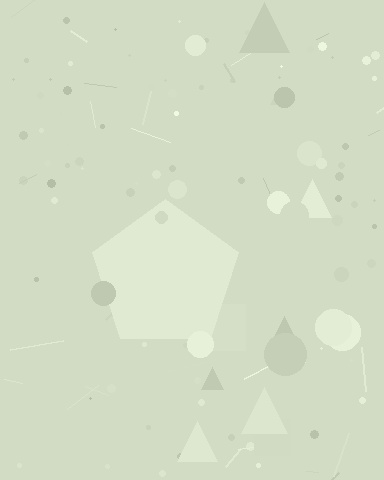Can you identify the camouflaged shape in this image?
The camouflaged shape is a pentagon.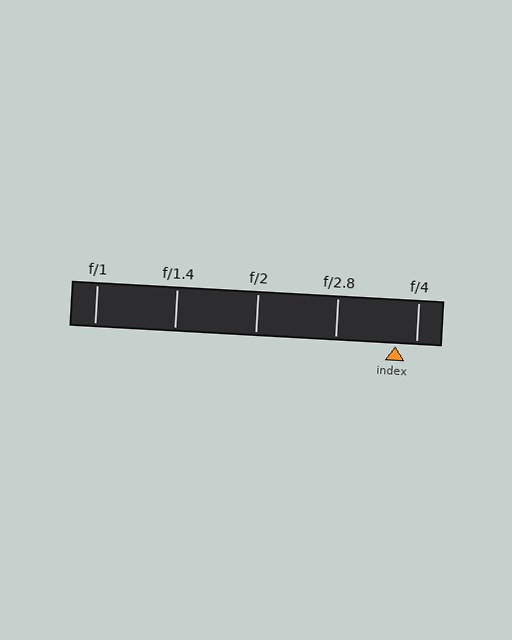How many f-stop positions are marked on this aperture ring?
There are 5 f-stop positions marked.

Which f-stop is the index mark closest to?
The index mark is closest to f/4.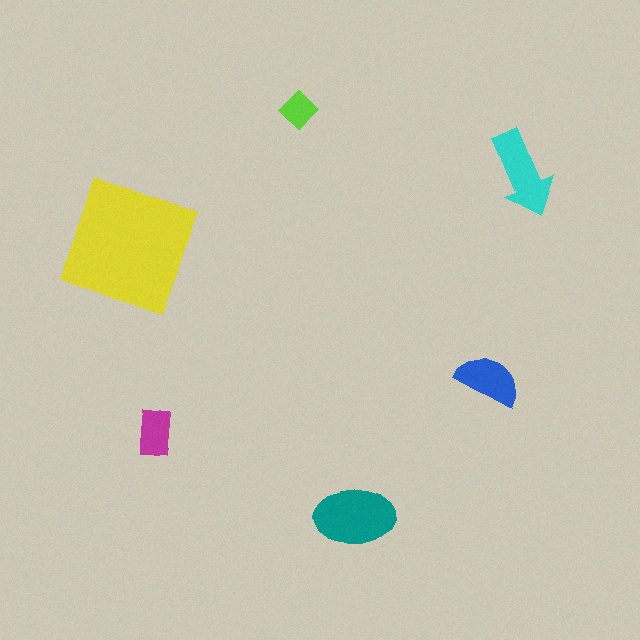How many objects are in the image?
There are 6 objects in the image.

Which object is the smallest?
The lime diamond.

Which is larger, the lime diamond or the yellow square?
The yellow square.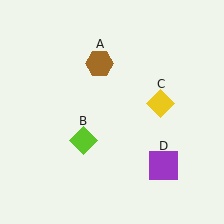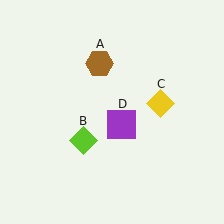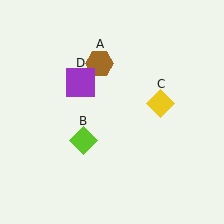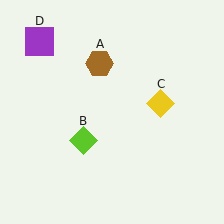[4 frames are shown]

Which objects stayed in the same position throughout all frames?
Brown hexagon (object A) and lime diamond (object B) and yellow diamond (object C) remained stationary.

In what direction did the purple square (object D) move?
The purple square (object D) moved up and to the left.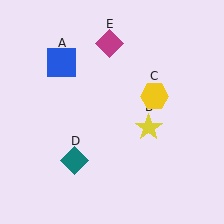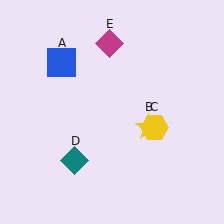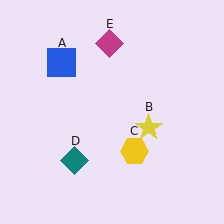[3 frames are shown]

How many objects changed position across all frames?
1 object changed position: yellow hexagon (object C).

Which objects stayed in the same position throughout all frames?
Blue square (object A) and yellow star (object B) and teal diamond (object D) and magenta diamond (object E) remained stationary.